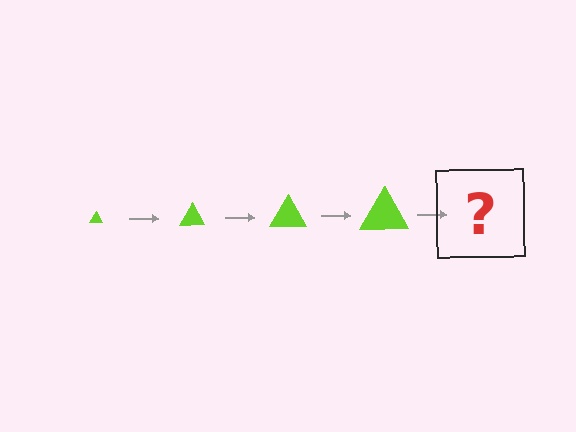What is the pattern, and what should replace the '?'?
The pattern is that the triangle gets progressively larger each step. The '?' should be a lime triangle, larger than the previous one.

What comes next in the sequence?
The next element should be a lime triangle, larger than the previous one.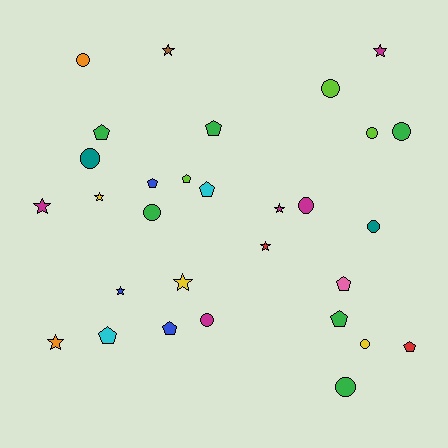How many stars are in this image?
There are 9 stars.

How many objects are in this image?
There are 30 objects.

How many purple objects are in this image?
There are no purple objects.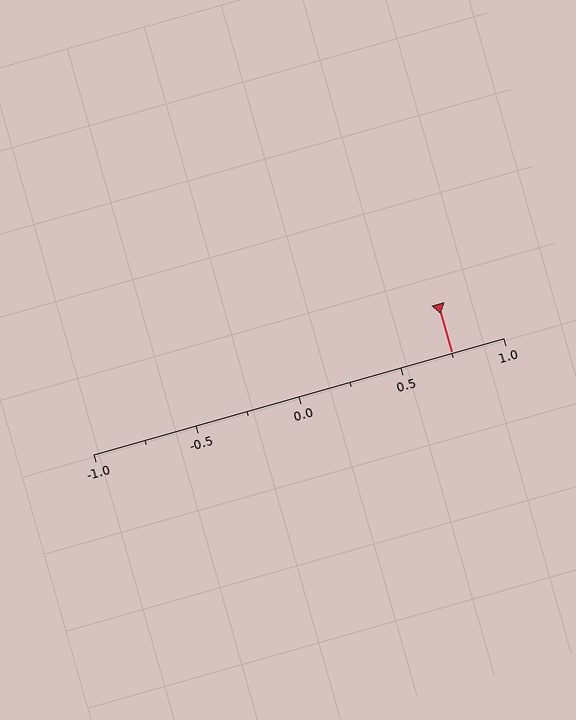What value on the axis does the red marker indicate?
The marker indicates approximately 0.75.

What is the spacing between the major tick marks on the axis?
The major ticks are spaced 0.5 apart.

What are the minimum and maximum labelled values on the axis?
The axis runs from -1.0 to 1.0.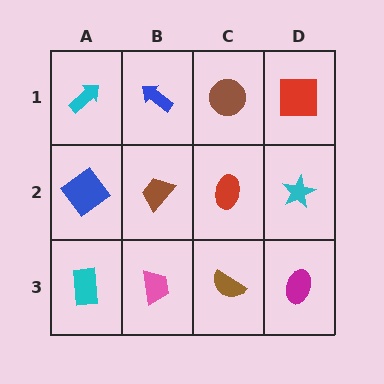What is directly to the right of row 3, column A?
A pink trapezoid.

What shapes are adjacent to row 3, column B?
A brown trapezoid (row 2, column B), a cyan rectangle (row 3, column A), a brown semicircle (row 3, column C).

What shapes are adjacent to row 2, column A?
A cyan arrow (row 1, column A), a cyan rectangle (row 3, column A), a brown trapezoid (row 2, column B).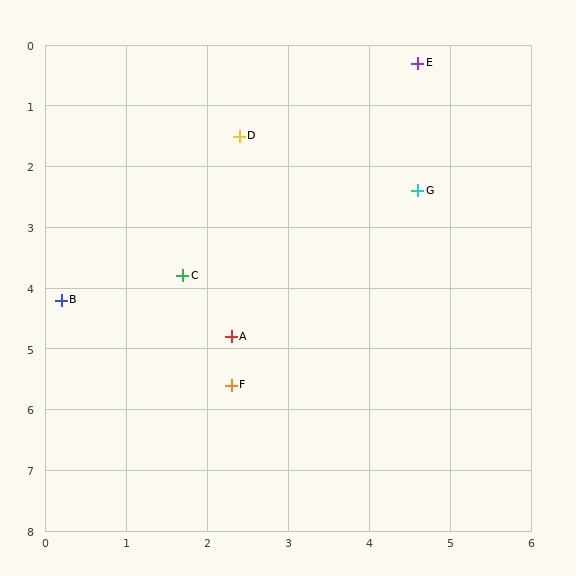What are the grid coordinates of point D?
Point D is at approximately (2.4, 1.5).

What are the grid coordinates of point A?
Point A is at approximately (2.3, 4.8).